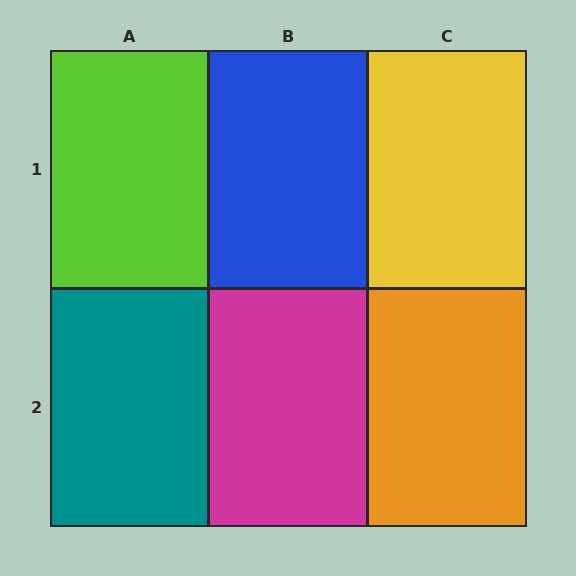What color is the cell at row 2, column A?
Teal.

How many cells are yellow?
1 cell is yellow.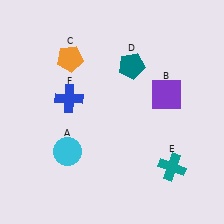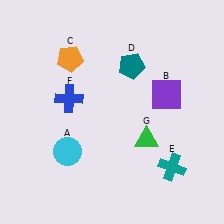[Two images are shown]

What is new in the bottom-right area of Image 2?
A green triangle (G) was added in the bottom-right area of Image 2.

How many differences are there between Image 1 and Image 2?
There is 1 difference between the two images.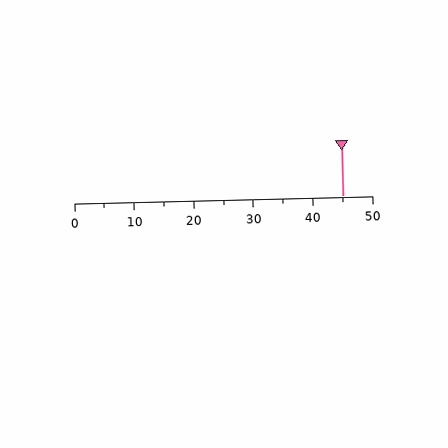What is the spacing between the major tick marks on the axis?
The major ticks are spaced 10 apart.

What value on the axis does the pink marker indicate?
The marker indicates approximately 45.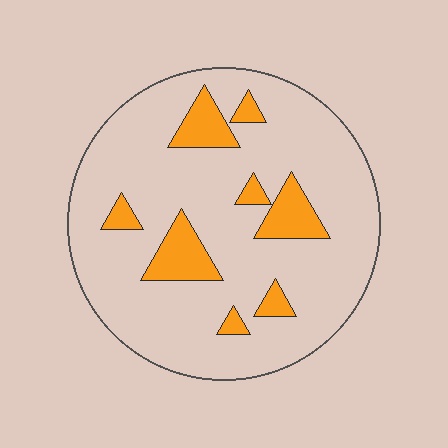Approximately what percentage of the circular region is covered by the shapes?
Approximately 15%.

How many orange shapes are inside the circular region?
8.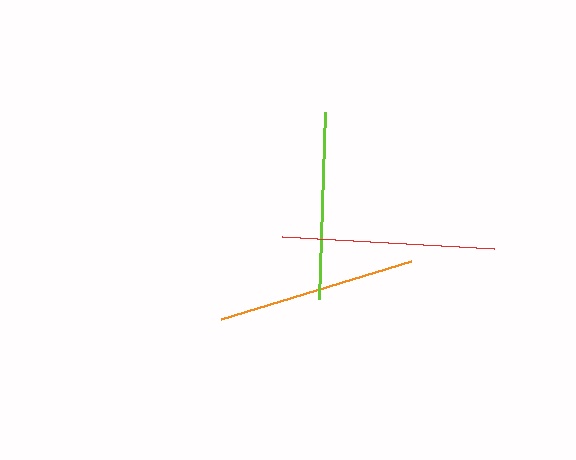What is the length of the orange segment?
The orange segment is approximately 198 pixels long.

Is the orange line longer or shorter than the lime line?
The orange line is longer than the lime line.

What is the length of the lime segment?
The lime segment is approximately 187 pixels long.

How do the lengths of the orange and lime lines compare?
The orange and lime lines are approximately the same length.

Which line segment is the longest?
The red line is the longest at approximately 212 pixels.